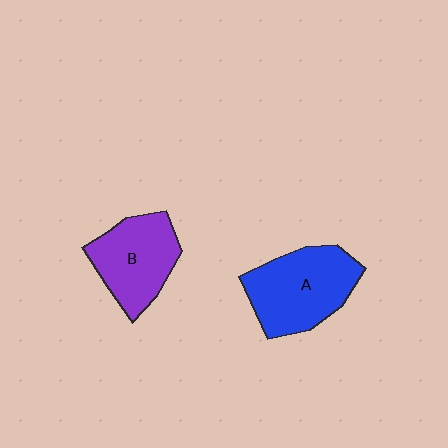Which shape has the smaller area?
Shape B (purple).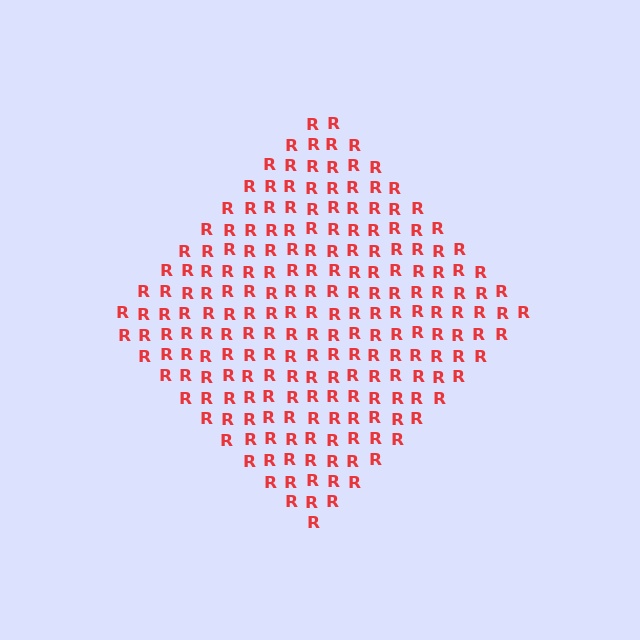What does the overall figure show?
The overall figure shows a diamond.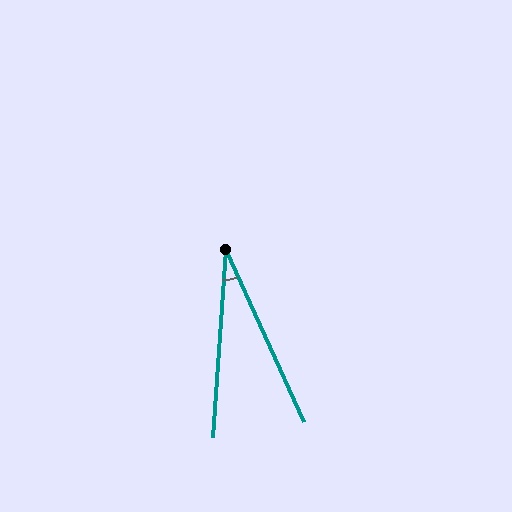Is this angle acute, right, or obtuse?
It is acute.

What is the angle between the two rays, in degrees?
Approximately 29 degrees.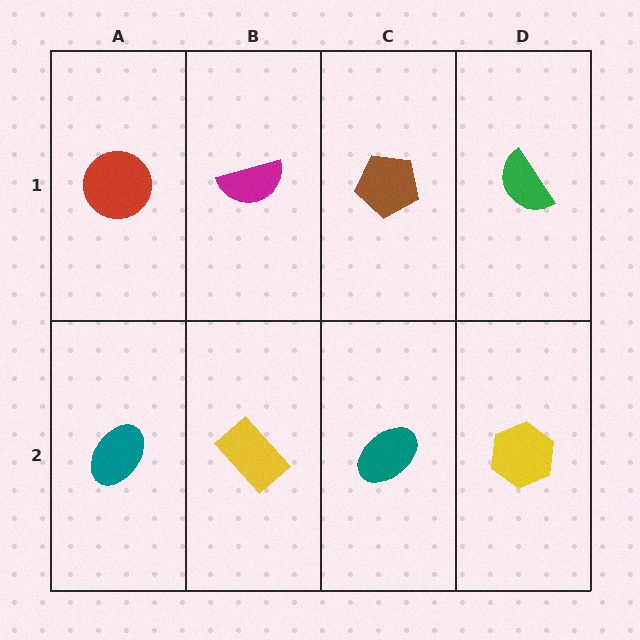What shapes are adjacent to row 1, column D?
A yellow hexagon (row 2, column D), a brown pentagon (row 1, column C).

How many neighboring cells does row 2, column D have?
2.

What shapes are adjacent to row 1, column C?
A teal ellipse (row 2, column C), a magenta semicircle (row 1, column B), a green semicircle (row 1, column D).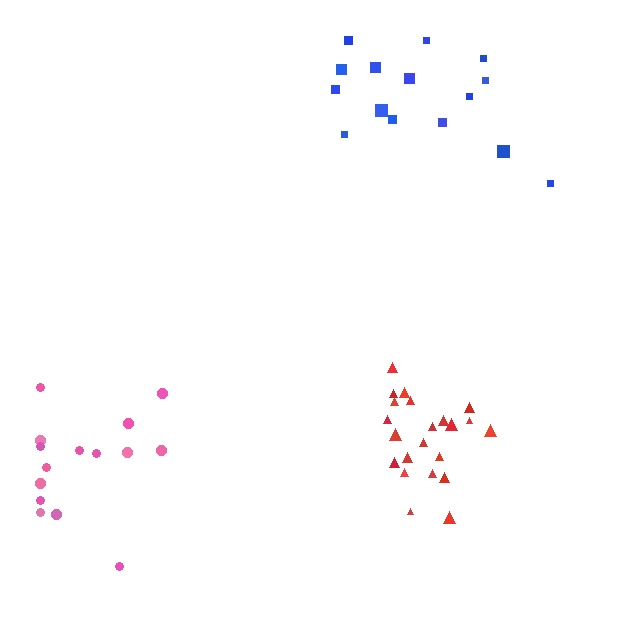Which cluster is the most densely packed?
Red.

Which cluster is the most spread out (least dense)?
Pink.